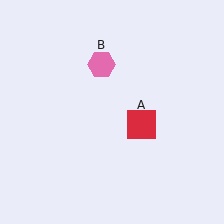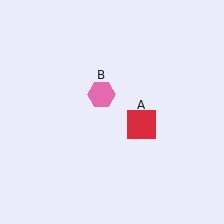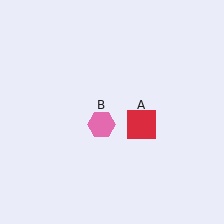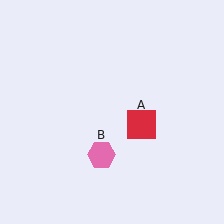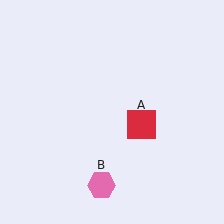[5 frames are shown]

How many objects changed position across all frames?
1 object changed position: pink hexagon (object B).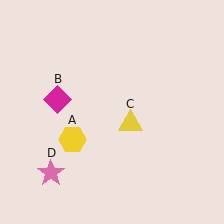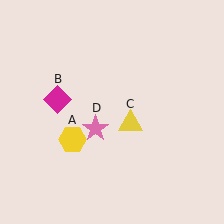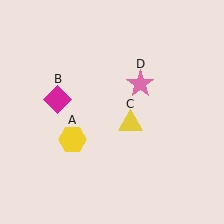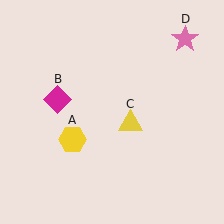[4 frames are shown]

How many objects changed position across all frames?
1 object changed position: pink star (object D).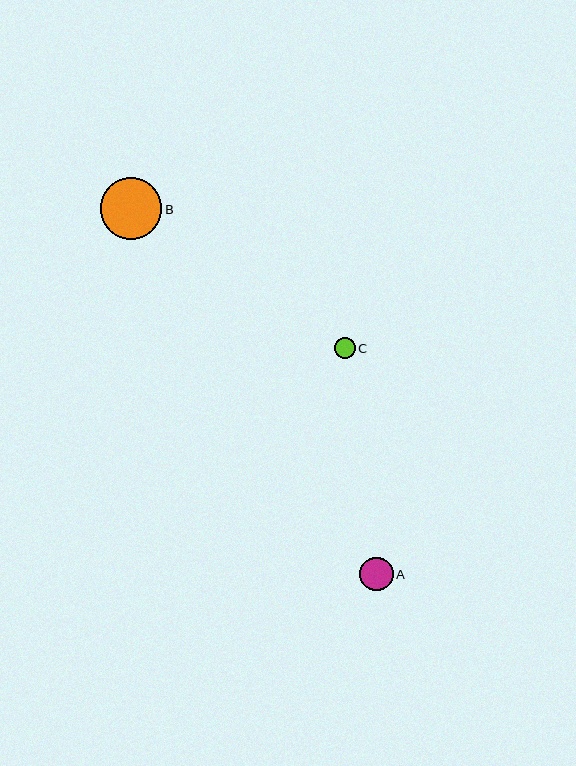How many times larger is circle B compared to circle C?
Circle B is approximately 2.9 times the size of circle C.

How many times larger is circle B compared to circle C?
Circle B is approximately 2.9 times the size of circle C.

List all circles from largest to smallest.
From largest to smallest: B, A, C.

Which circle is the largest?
Circle B is the largest with a size of approximately 61 pixels.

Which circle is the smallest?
Circle C is the smallest with a size of approximately 21 pixels.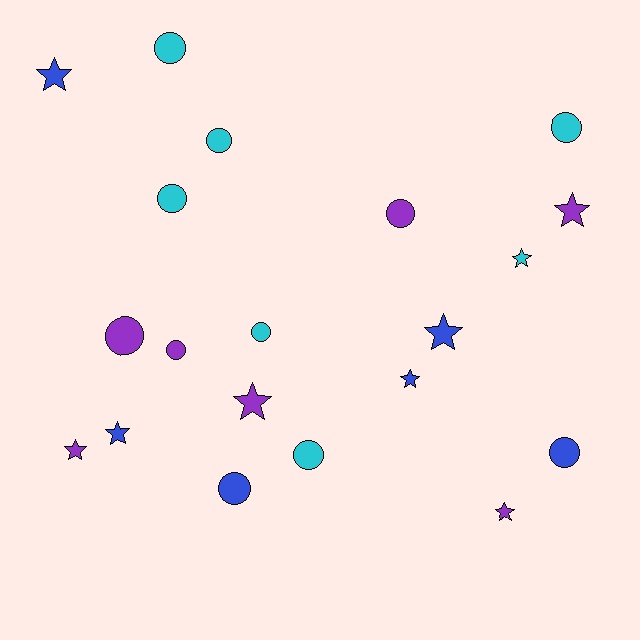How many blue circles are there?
There are 2 blue circles.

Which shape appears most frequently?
Circle, with 11 objects.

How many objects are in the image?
There are 20 objects.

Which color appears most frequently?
Cyan, with 7 objects.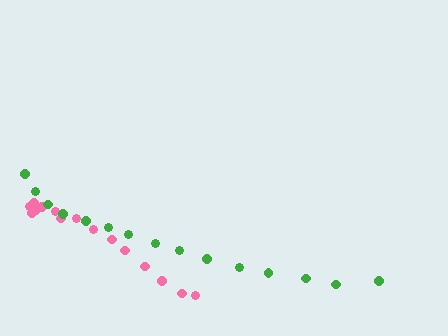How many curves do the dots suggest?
There are 2 distinct paths.